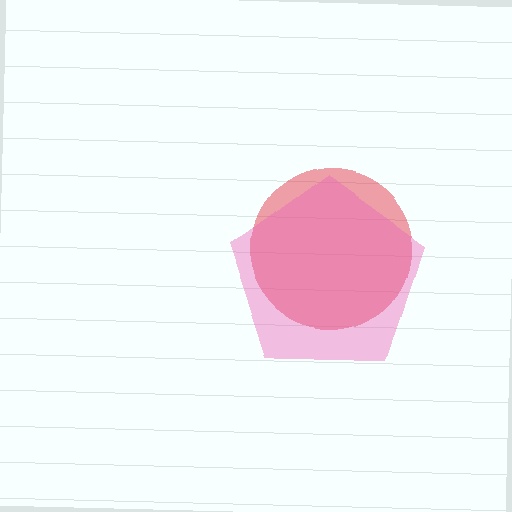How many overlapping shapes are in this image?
There are 2 overlapping shapes in the image.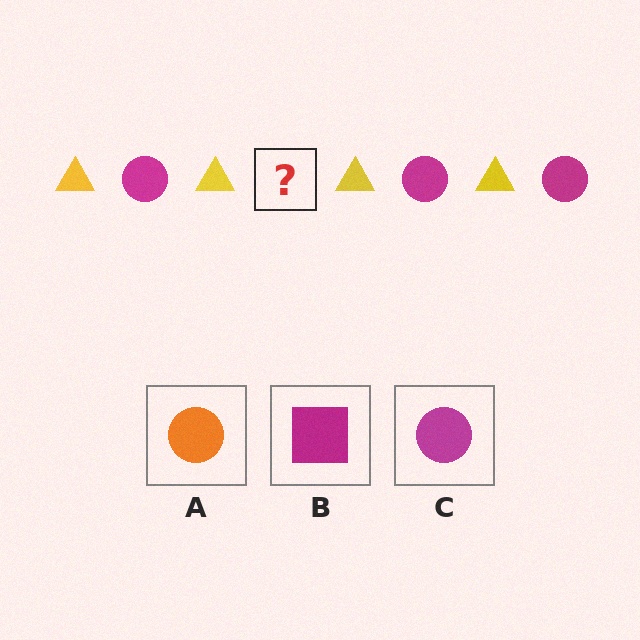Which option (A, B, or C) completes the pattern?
C.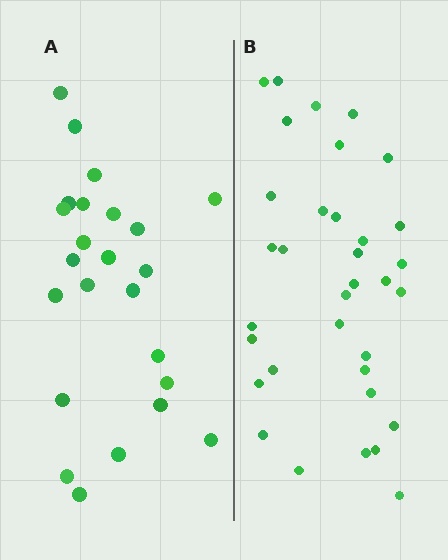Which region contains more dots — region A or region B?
Region B (the right region) has more dots.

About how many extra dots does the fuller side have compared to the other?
Region B has roughly 10 or so more dots than region A.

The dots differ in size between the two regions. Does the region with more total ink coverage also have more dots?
No. Region A has more total ink coverage because its dots are larger, but region B actually contains more individual dots. Total area can be misleading — the number of items is what matters here.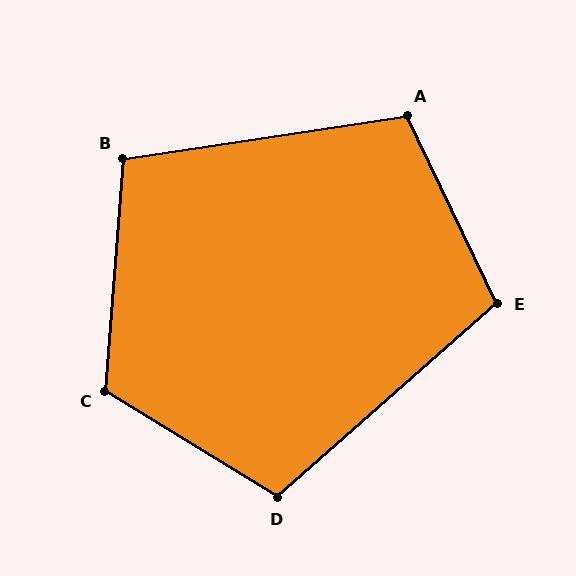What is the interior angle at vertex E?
Approximately 106 degrees (obtuse).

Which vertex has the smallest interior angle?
B, at approximately 103 degrees.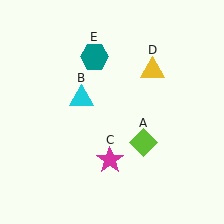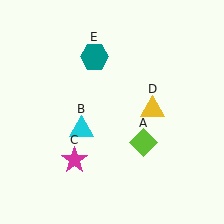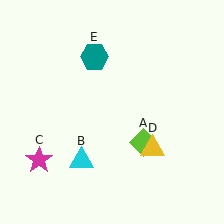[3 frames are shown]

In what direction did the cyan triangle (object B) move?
The cyan triangle (object B) moved down.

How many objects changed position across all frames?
3 objects changed position: cyan triangle (object B), magenta star (object C), yellow triangle (object D).